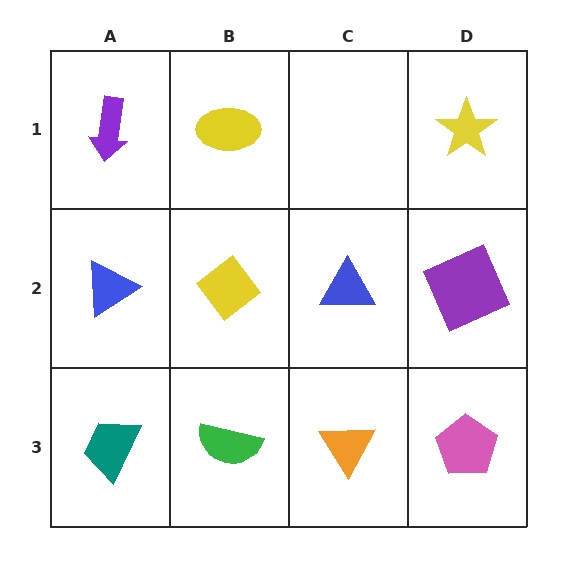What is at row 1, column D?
A yellow star.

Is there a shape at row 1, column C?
No, that cell is empty.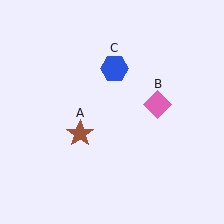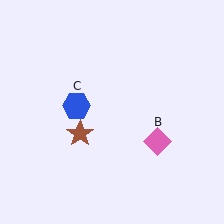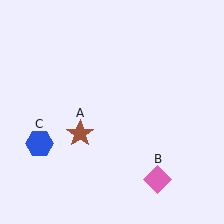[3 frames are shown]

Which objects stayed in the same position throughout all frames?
Brown star (object A) remained stationary.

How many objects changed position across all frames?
2 objects changed position: pink diamond (object B), blue hexagon (object C).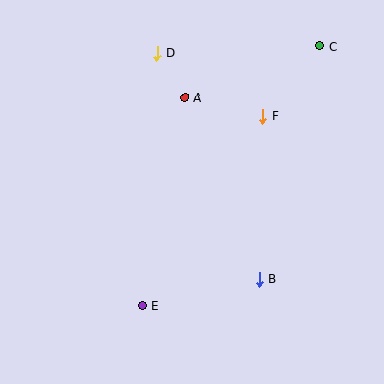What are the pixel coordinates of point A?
Point A is at (185, 98).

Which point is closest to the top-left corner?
Point D is closest to the top-left corner.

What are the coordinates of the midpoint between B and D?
The midpoint between B and D is at (208, 166).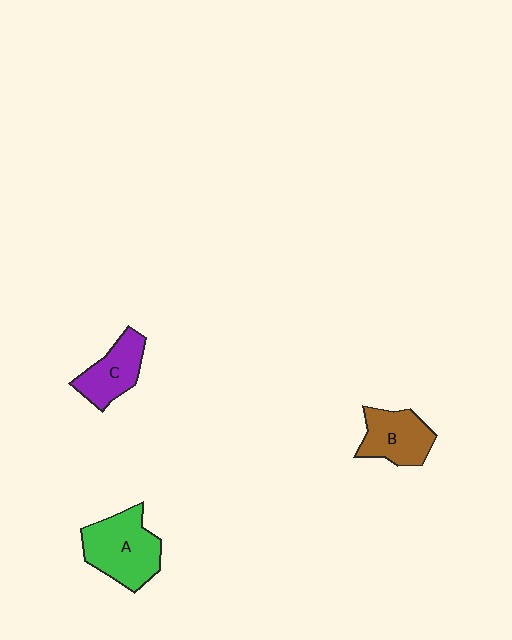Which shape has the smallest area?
Shape C (purple).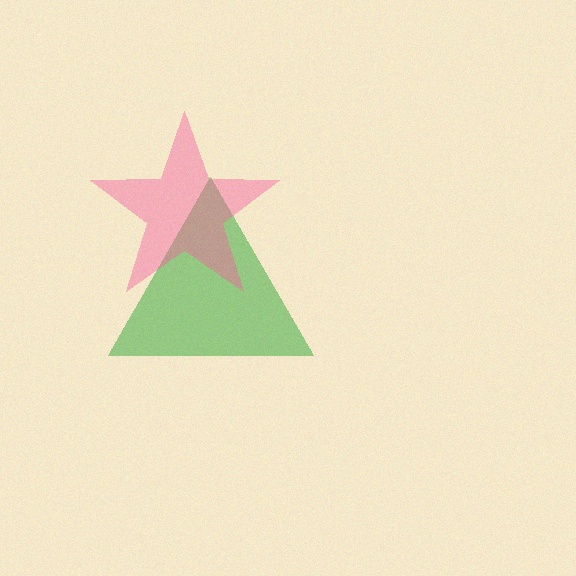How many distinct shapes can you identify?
There are 2 distinct shapes: a green triangle, a pink star.